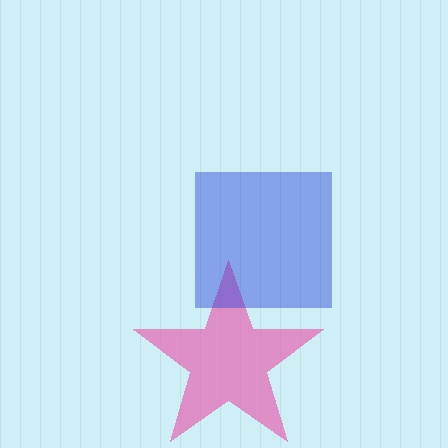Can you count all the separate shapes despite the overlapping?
Yes, there are 2 separate shapes.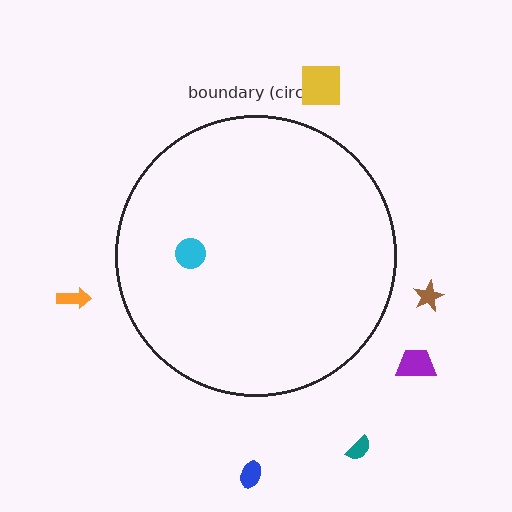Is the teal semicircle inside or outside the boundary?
Outside.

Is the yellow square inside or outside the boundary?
Outside.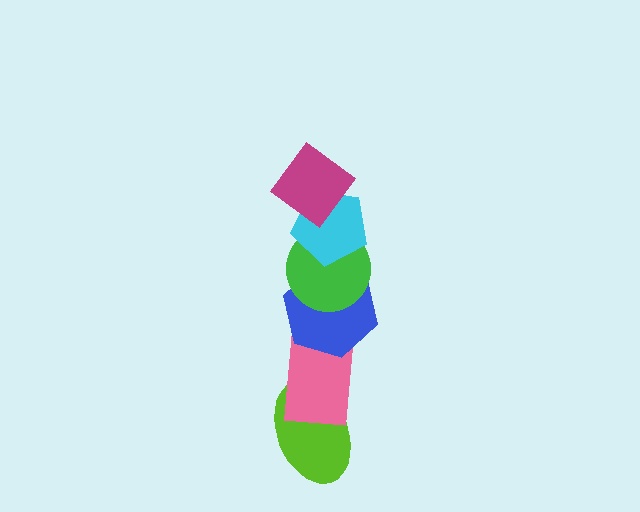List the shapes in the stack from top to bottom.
From top to bottom: the magenta diamond, the cyan pentagon, the green circle, the blue hexagon, the pink rectangle, the lime ellipse.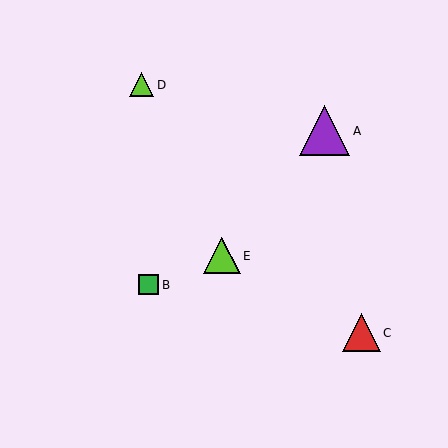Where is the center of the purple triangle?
The center of the purple triangle is at (325, 131).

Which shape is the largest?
The purple triangle (labeled A) is the largest.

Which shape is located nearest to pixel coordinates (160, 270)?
The green square (labeled B) at (149, 285) is nearest to that location.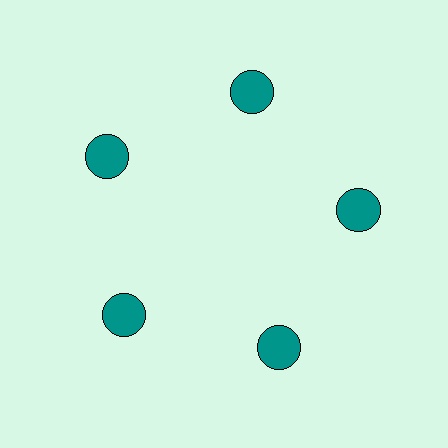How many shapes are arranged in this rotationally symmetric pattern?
There are 5 shapes, arranged in 5 groups of 1.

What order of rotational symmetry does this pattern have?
This pattern has 5-fold rotational symmetry.